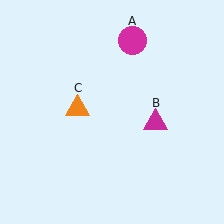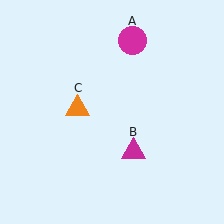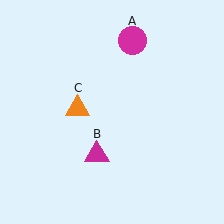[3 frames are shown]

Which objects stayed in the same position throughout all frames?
Magenta circle (object A) and orange triangle (object C) remained stationary.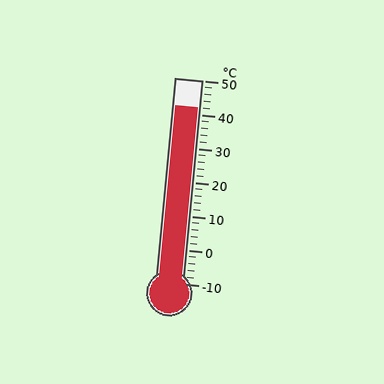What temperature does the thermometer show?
The thermometer shows approximately 42°C.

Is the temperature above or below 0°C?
The temperature is above 0°C.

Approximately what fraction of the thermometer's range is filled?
The thermometer is filled to approximately 85% of its range.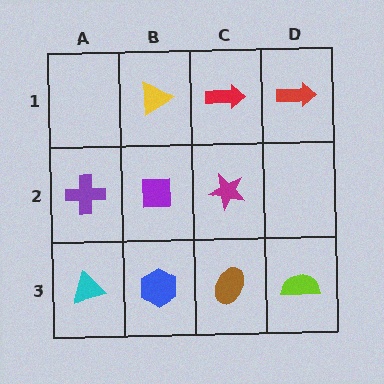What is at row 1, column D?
A red arrow.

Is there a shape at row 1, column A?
No, that cell is empty.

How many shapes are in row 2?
3 shapes.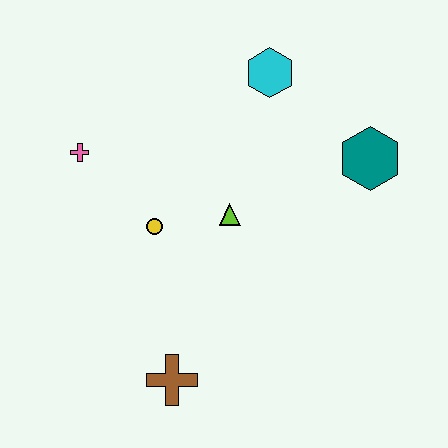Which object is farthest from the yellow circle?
The teal hexagon is farthest from the yellow circle.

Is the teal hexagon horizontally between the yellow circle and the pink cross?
No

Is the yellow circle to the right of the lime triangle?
No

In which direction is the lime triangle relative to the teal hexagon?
The lime triangle is to the left of the teal hexagon.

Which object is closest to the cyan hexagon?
The teal hexagon is closest to the cyan hexagon.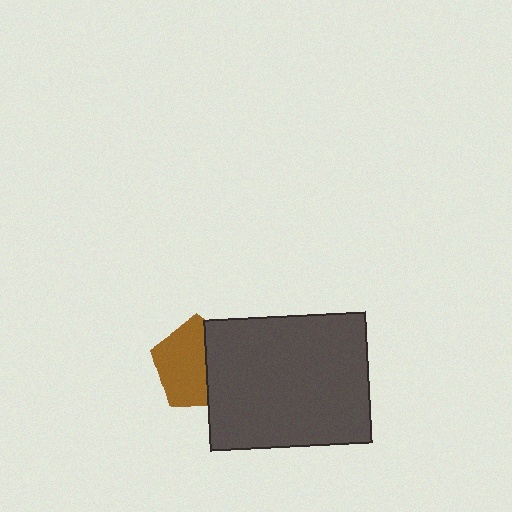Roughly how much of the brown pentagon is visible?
About half of it is visible (roughly 59%).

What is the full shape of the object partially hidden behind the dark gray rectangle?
The partially hidden object is a brown pentagon.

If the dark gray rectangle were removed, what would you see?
You would see the complete brown pentagon.